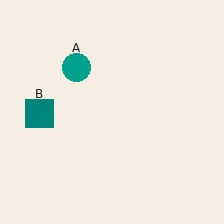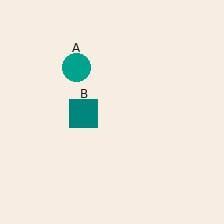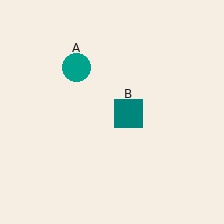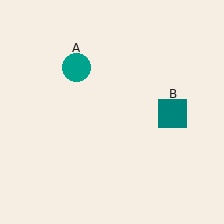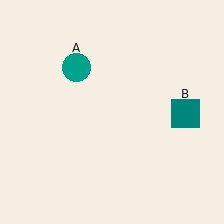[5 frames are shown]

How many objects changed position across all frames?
1 object changed position: teal square (object B).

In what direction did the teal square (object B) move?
The teal square (object B) moved right.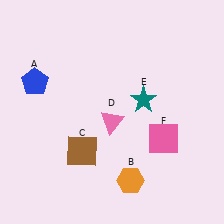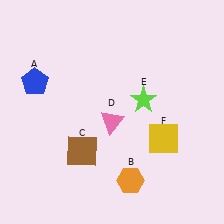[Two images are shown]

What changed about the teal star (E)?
In Image 1, E is teal. In Image 2, it changed to lime.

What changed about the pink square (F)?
In Image 1, F is pink. In Image 2, it changed to yellow.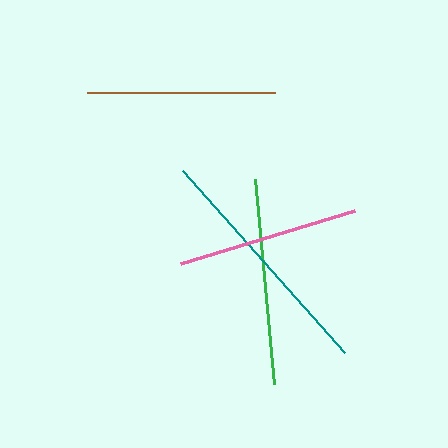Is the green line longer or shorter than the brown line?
The green line is longer than the brown line.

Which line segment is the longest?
The teal line is the longest at approximately 244 pixels.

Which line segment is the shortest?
The pink line is the shortest at approximately 182 pixels.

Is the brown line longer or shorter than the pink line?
The brown line is longer than the pink line.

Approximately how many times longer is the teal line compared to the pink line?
The teal line is approximately 1.3 times the length of the pink line.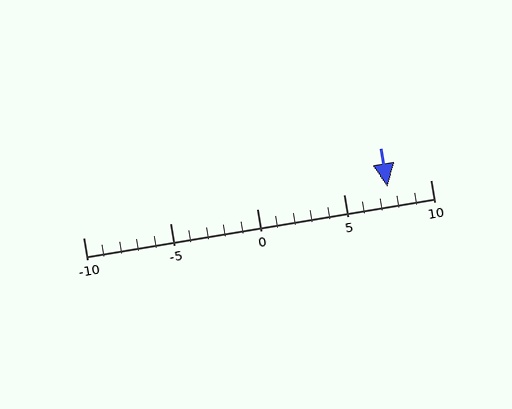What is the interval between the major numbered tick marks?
The major tick marks are spaced 5 units apart.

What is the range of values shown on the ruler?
The ruler shows values from -10 to 10.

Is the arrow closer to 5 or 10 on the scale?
The arrow is closer to 10.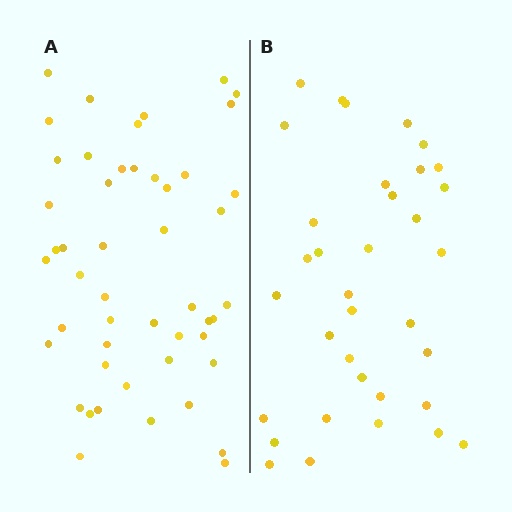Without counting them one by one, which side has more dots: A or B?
Region A (the left region) has more dots.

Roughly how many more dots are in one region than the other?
Region A has approximately 15 more dots than region B.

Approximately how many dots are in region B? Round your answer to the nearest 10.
About 40 dots. (The exact count is 35, which rounds to 40.)